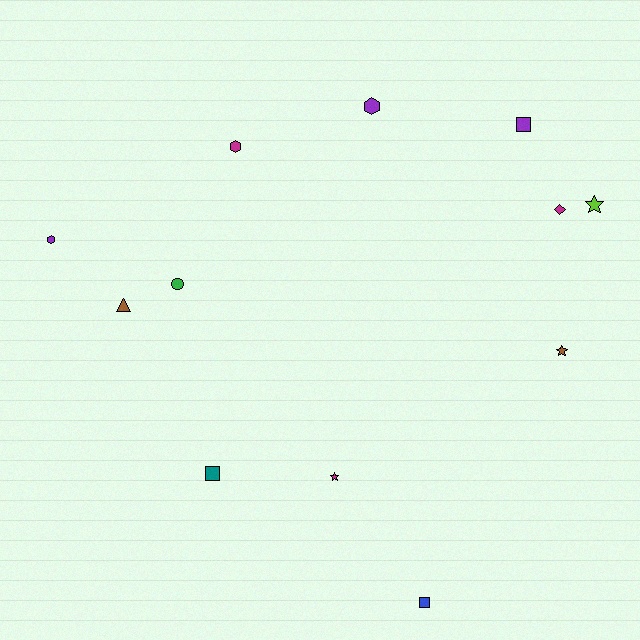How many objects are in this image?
There are 12 objects.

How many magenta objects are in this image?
There are 3 magenta objects.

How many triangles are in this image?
There is 1 triangle.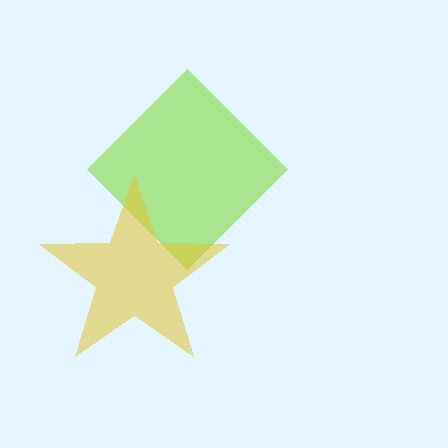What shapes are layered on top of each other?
The layered shapes are: a lime diamond, a yellow star.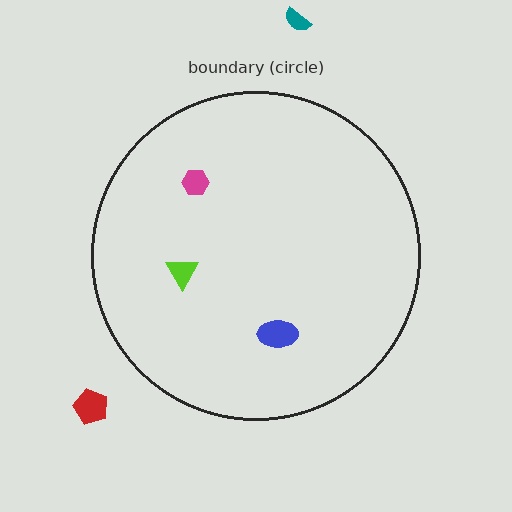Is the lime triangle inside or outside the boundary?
Inside.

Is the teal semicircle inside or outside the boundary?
Outside.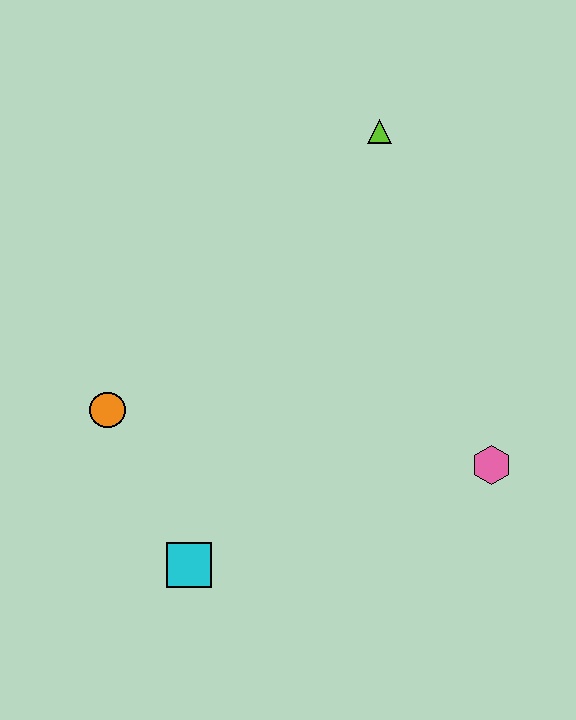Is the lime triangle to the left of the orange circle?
No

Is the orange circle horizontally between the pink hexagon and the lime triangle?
No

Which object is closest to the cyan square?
The orange circle is closest to the cyan square.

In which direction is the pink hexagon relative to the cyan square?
The pink hexagon is to the right of the cyan square.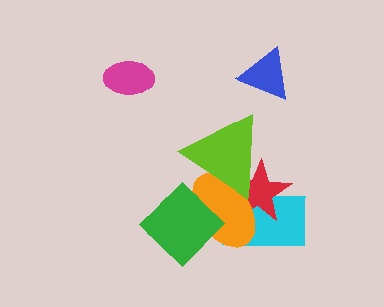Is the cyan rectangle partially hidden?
Yes, it is partially covered by another shape.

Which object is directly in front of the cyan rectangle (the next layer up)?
The red star is directly in front of the cyan rectangle.